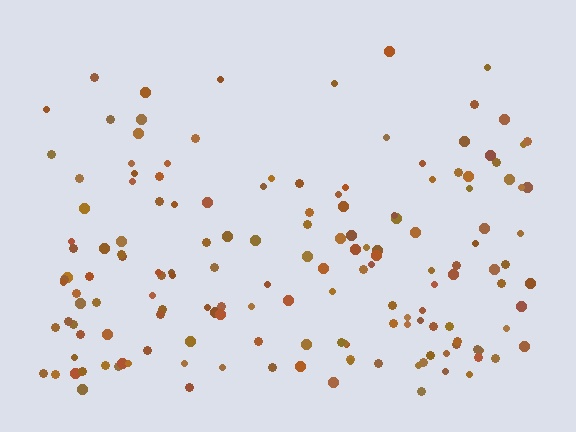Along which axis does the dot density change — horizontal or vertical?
Vertical.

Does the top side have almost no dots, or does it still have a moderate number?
Still a moderate number, just noticeably fewer than the bottom.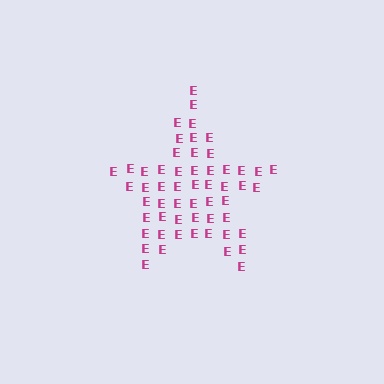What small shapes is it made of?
It is made of small letter E's.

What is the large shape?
The large shape is a star.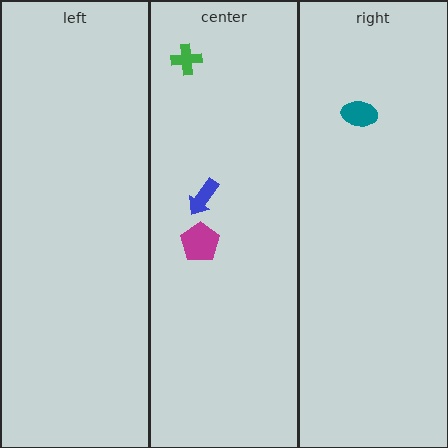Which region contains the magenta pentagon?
The center region.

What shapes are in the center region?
The blue arrow, the magenta pentagon, the green cross.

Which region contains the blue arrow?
The center region.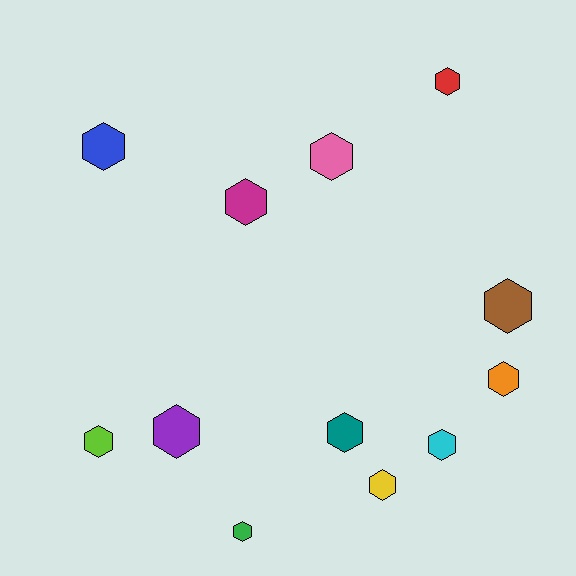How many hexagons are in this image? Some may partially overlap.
There are 12 hexagons.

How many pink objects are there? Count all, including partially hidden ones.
There is 1 pink object.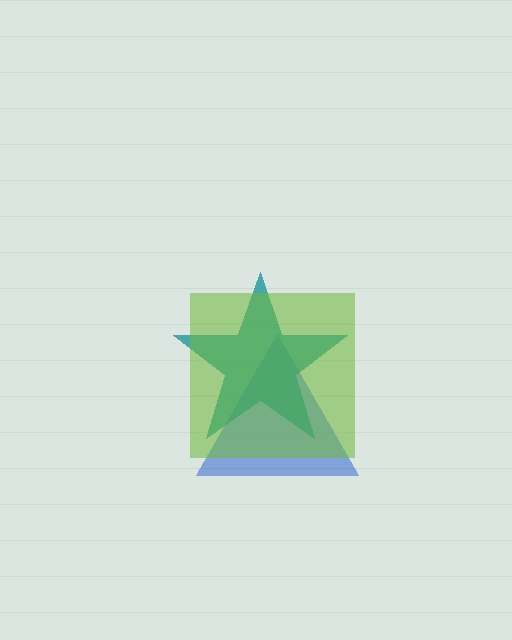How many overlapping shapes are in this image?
There are 3 overlapping shapes in the image.